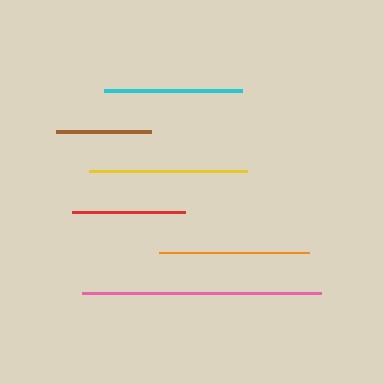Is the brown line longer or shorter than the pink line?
The pink line is longer than the brown line.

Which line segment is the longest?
The pink line is the longest at approximately 239 pixels.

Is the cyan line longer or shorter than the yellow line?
The yellow line is longer than the cyan line.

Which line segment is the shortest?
The brown line is the shortest at approximately 95 pixels.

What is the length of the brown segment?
The brown segment is approximately 95 pixels long.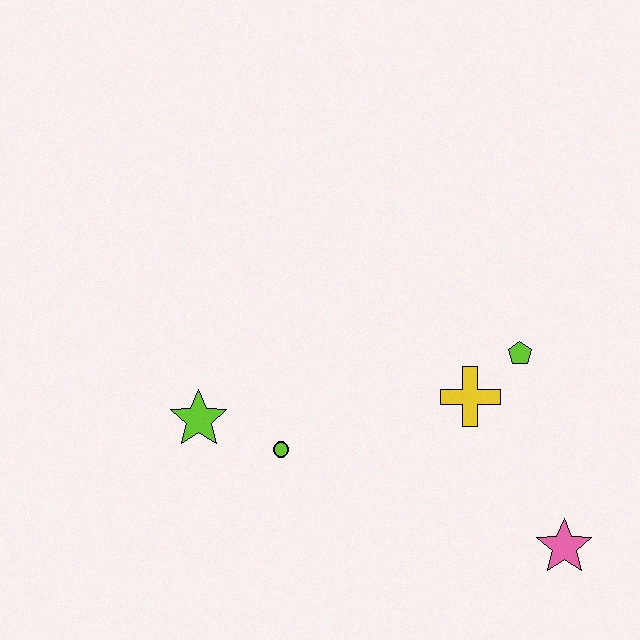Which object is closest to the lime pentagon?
The yellow cross is closest to the lime pentagon.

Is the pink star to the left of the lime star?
No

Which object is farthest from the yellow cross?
The lime star is farthest from the yellow cross.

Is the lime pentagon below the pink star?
No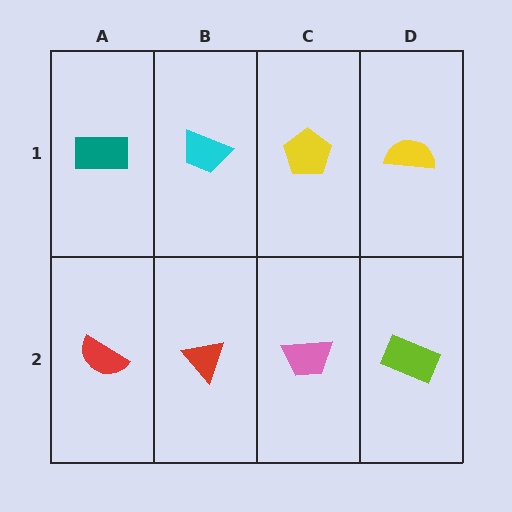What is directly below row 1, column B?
A red triangle.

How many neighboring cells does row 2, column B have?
3.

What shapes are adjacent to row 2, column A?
A teal rectangle (row 1, column A), a red triangle (row 2, column B).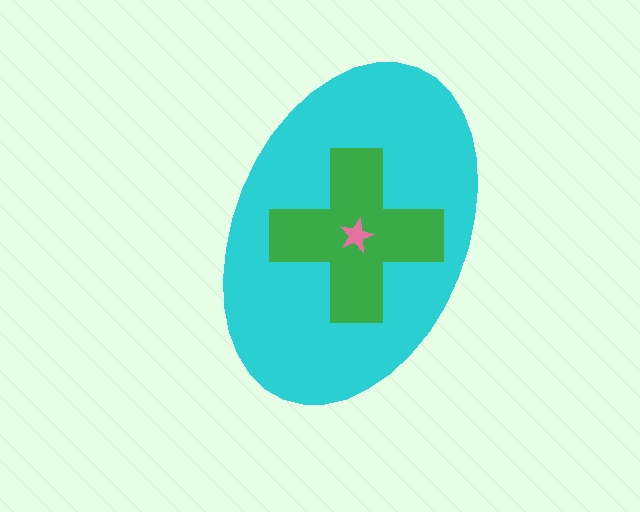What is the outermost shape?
The cyan ellipse.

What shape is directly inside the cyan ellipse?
The green cross.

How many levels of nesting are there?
3.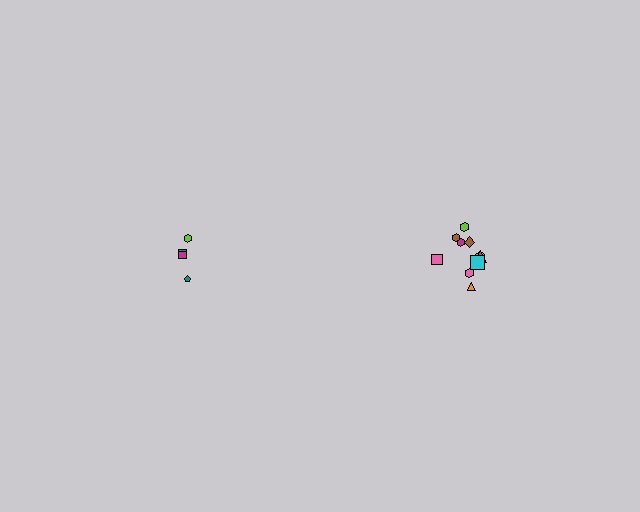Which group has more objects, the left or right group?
The right group.